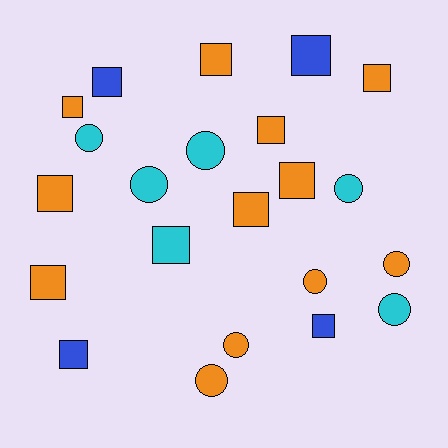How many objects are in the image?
There are 22 objects.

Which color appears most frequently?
Orange, with 12 objects.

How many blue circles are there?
There are no blue circles.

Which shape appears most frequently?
Square, with 13 objects.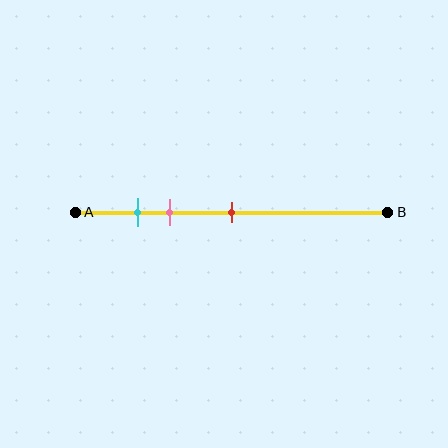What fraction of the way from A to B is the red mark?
The red mark is approximately 50% (0.5) of the way from A to B.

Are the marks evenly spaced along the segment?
No, the marks are not evenly spaced.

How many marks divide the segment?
There are 3 marks dividing the segment.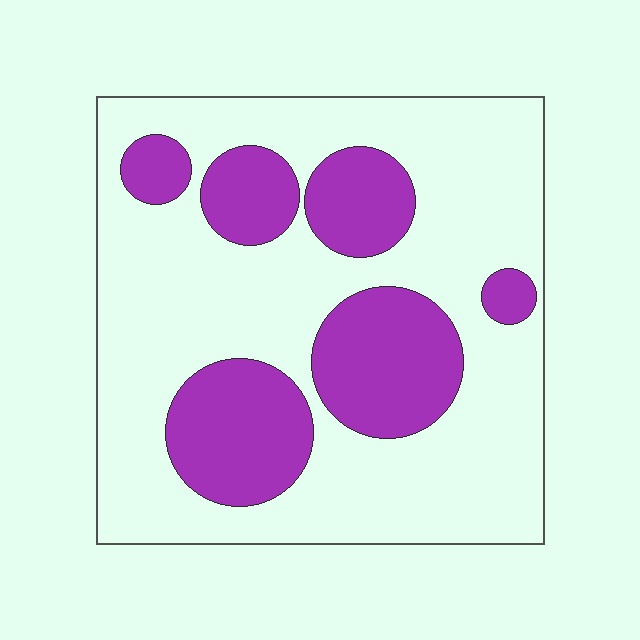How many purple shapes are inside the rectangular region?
6.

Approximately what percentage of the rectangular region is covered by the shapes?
Approximately 30%.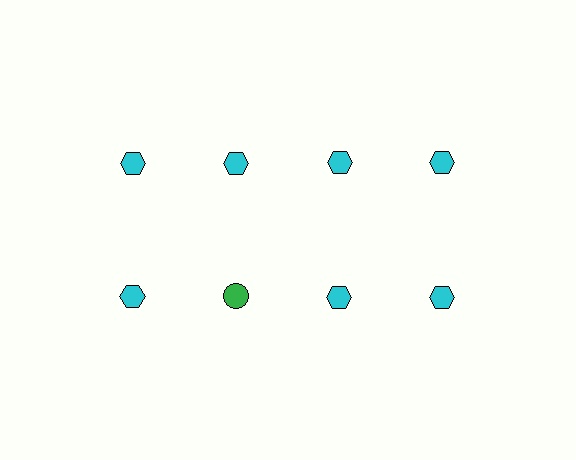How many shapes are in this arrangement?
There are 8 shapes arranged in a grid pattern.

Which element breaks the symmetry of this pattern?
The green circle in the second row, second from left column breaks the symmetry. All other shapes are cyan hexagons.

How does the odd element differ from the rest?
It differs in both color (green instead of cyan) and shape (circle instead of hexagon).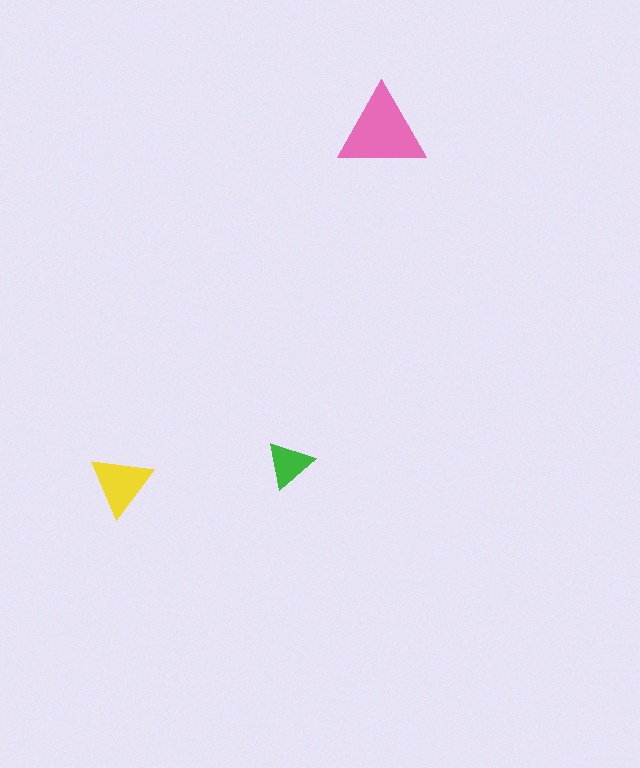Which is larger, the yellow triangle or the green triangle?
The yellow one.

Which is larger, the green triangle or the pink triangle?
The pink one.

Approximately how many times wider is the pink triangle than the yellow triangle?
About 1.5 times wider.